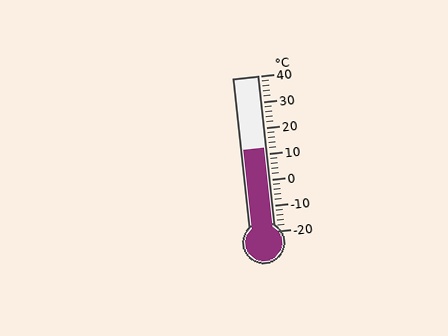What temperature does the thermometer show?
The thermometer shows approximately 12°C.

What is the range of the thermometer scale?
The thermometer scale ranges from -20°C to 40°C.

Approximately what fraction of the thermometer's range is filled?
The thermometer is filled to approximately 55% of its range.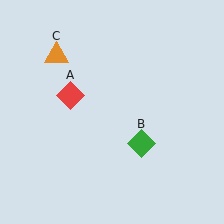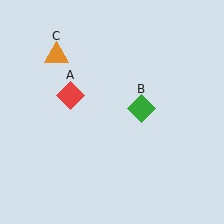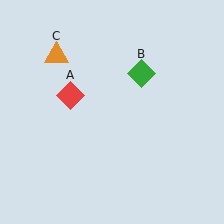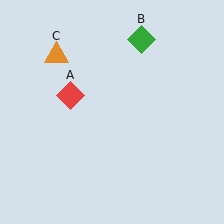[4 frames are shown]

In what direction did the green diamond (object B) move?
The green diamond (object B) moved up.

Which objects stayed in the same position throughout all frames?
Red diamond (object A) and orange triangle (object C) remained stationary.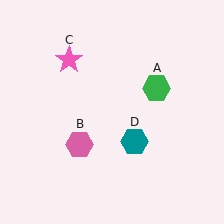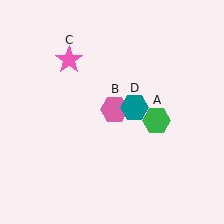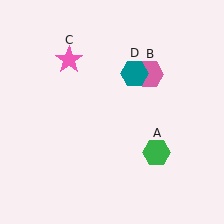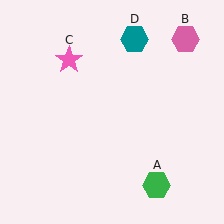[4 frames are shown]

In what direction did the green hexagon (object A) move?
The green hexagon (object A) moved down.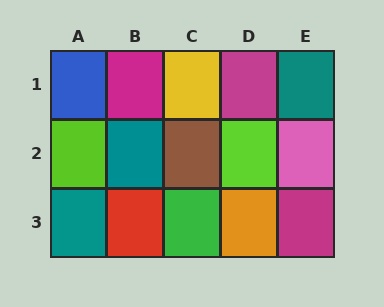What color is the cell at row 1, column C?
Yellow.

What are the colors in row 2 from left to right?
Lime, teal, brown, lime, pink.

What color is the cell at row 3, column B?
Red.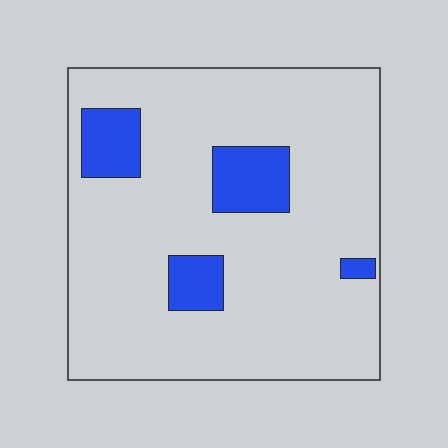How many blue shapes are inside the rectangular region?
4.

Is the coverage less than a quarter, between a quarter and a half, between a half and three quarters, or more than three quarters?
Less than a quarter.